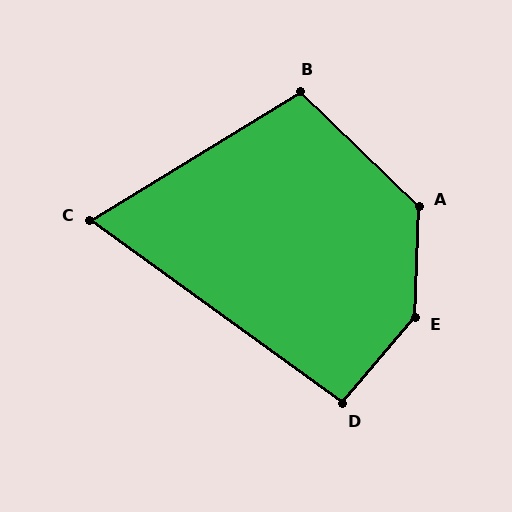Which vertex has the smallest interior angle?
C, at approximately 67 degrees.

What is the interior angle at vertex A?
Approximately 132 degrees (obtuse).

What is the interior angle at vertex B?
Approximately 104 degrees (obtuse).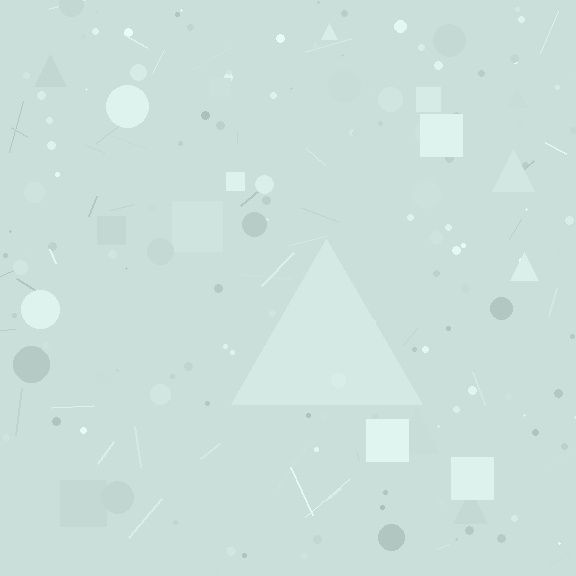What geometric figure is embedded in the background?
A triangle is embedded in the background.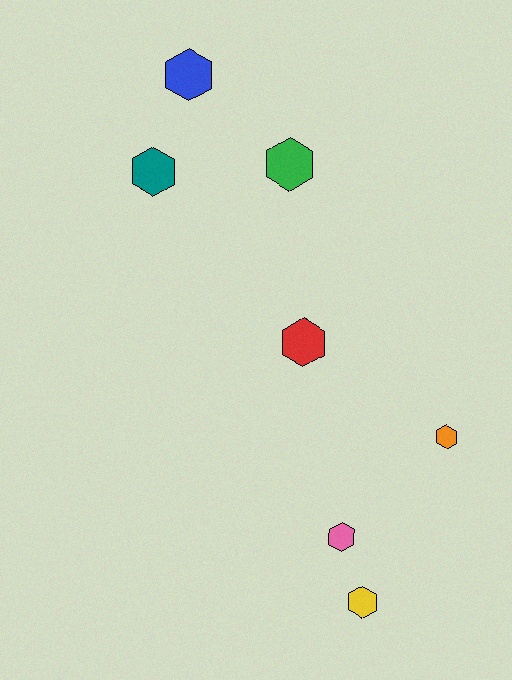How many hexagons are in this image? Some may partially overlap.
There are 7 hexagons.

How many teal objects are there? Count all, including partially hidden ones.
There is 1 teal object.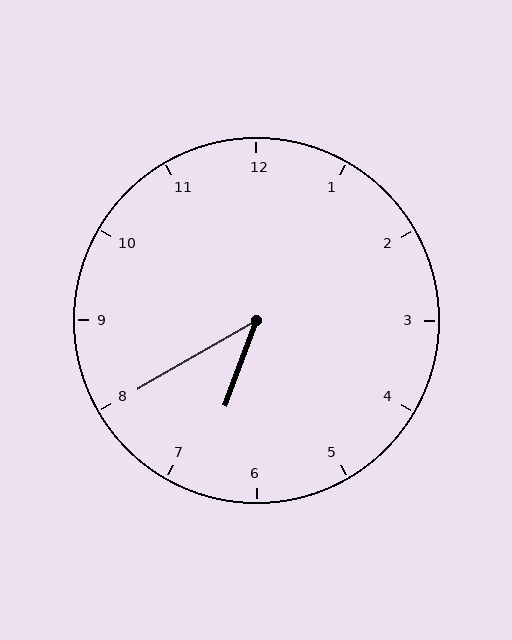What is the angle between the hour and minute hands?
Approximately 40 degrees.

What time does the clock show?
6:40.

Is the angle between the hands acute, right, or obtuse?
It is acute.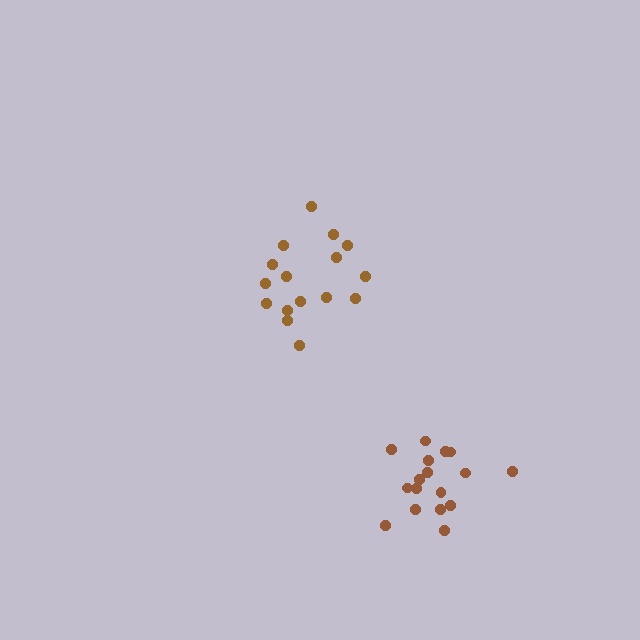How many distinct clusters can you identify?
There are 2 distinct clusters.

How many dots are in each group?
Group 1: 17 dots, Group 2: 16 dots (33 total).